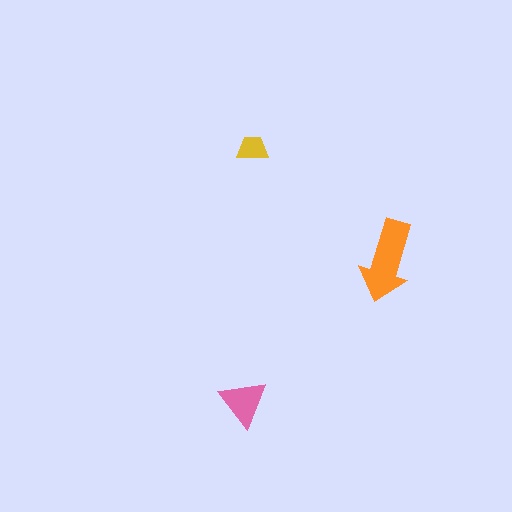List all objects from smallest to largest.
The yellow trapezoid, the pink triangle, the orange arrow.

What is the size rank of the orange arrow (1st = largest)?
1st.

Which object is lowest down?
The pink triangle is bottommost.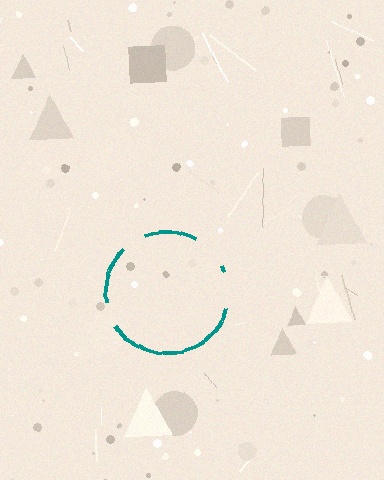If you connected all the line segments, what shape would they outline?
They would outline a circle.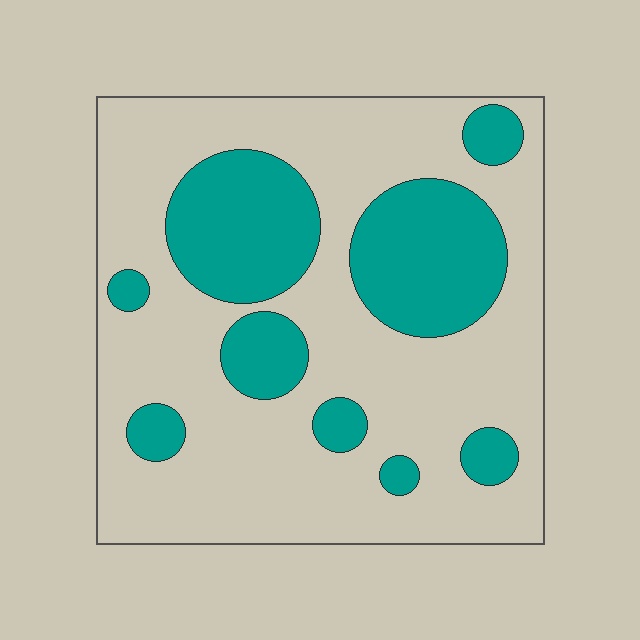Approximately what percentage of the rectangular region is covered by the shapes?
Approximately 30%.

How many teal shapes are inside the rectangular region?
9.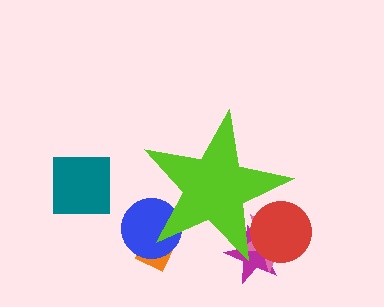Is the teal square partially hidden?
No, the teal square is fully visible.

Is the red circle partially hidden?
Yes, the red circle is partially hidden behind the lime star.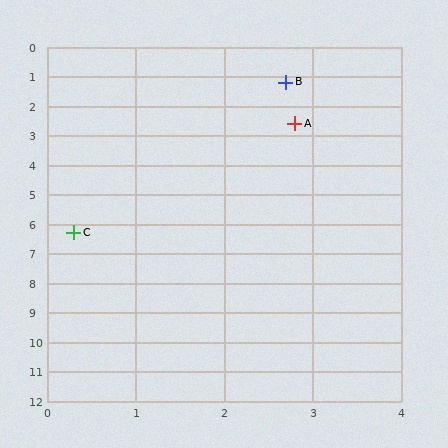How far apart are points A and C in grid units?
Points A and C are about 4.5 grid units apart.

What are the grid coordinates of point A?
Point A is at approximately (2.8, 2.6).